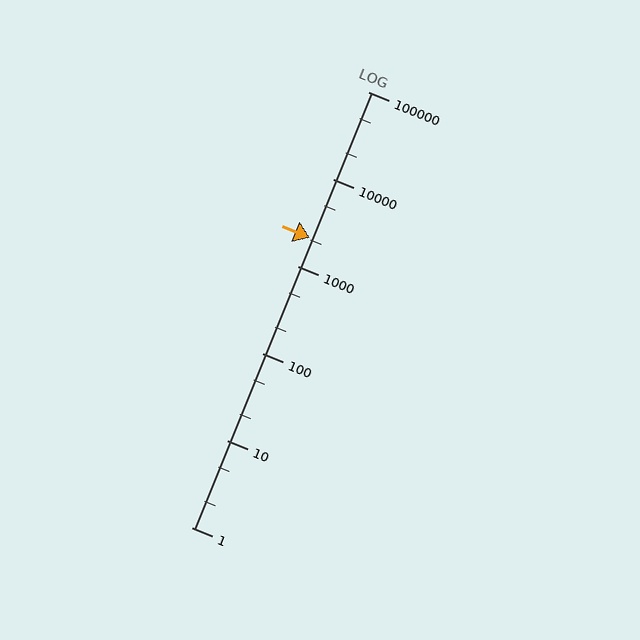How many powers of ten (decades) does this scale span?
The scale spans 5 decades, from 1 to 100000.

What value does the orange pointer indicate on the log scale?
The pointer indicates approximately 2100.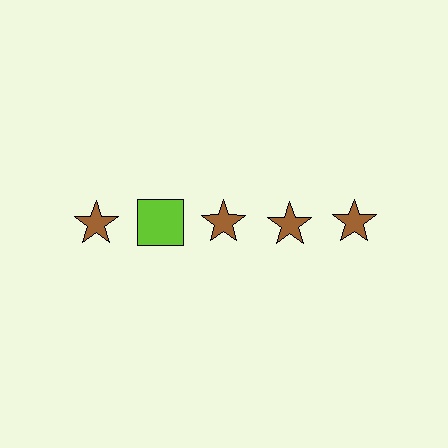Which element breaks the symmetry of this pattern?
The lime square in the top row, second from left column breaks the symmetry. All other shapes are brown stars.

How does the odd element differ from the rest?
It differs in both color (lime instead of brown) and shape (square instead of star).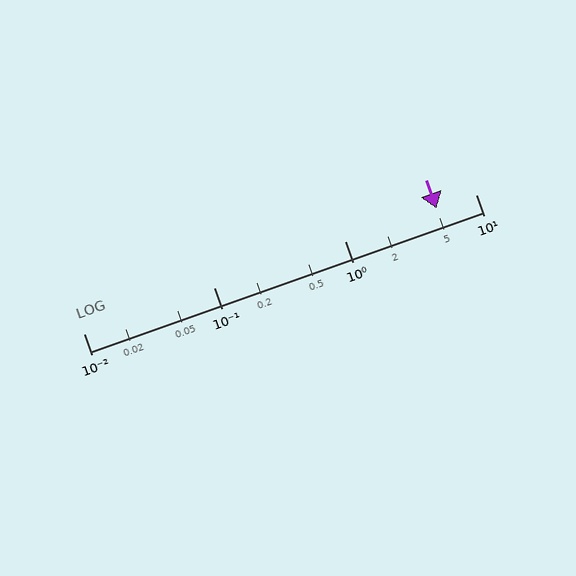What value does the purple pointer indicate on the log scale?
The pointer indicates approximately 5.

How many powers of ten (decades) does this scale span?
The scale spans 3 decades, from 0.01 to 10.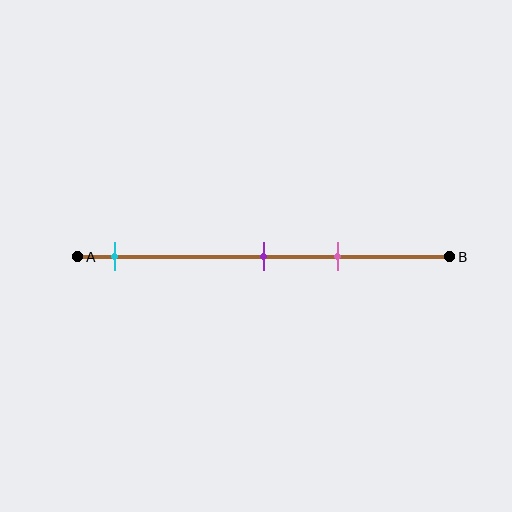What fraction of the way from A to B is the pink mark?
The pink mark is approximately 70% (0.7) of the way from A to B.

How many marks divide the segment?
There are 3 marks dividing the segment.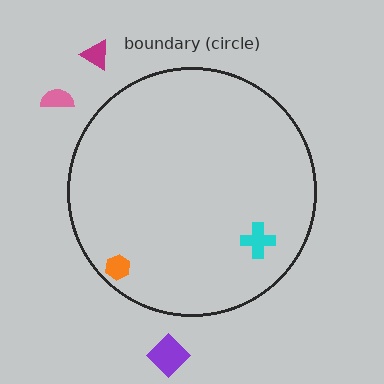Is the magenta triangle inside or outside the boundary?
Outside.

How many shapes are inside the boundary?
2 inside, 3 outside.